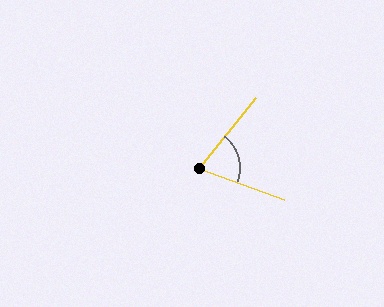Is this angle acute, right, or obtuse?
It is acute.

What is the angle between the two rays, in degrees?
Approximately 72 degrees.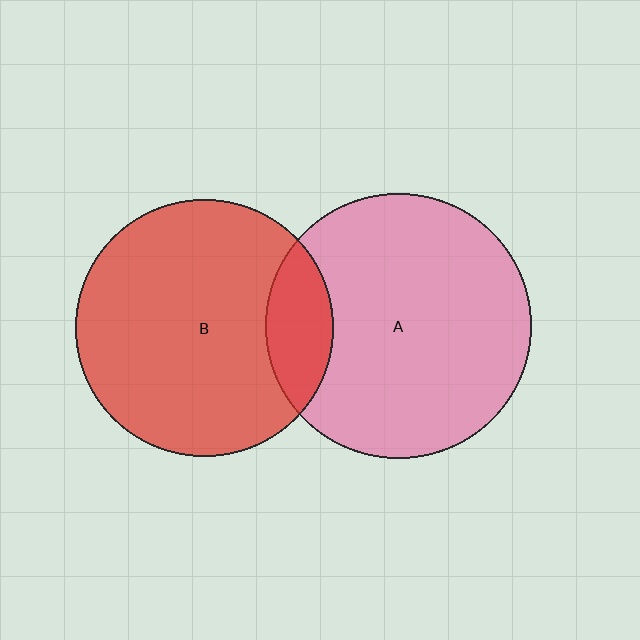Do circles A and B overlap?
Yes.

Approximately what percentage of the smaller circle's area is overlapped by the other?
Approximately 15%.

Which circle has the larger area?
Circle A (pink).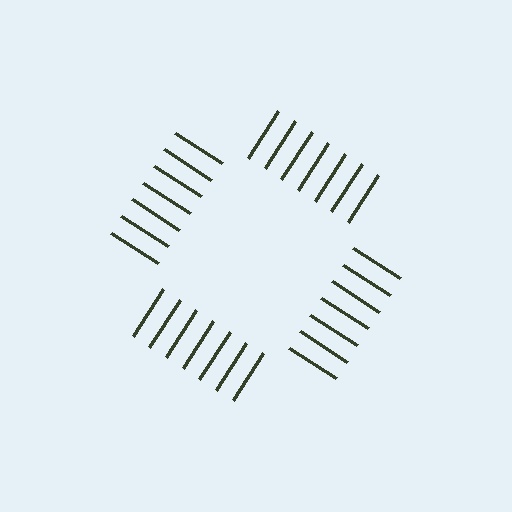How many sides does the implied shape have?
4 sides — the line-ends trace a square.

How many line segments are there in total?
28 — 7 along each of the 4 edges.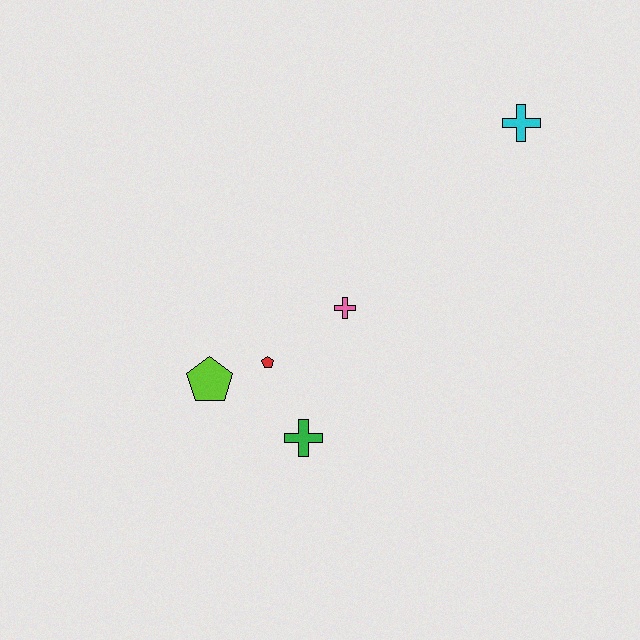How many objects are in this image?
There are 5 objects.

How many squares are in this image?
There are no squares.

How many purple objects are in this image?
There are no purple objects.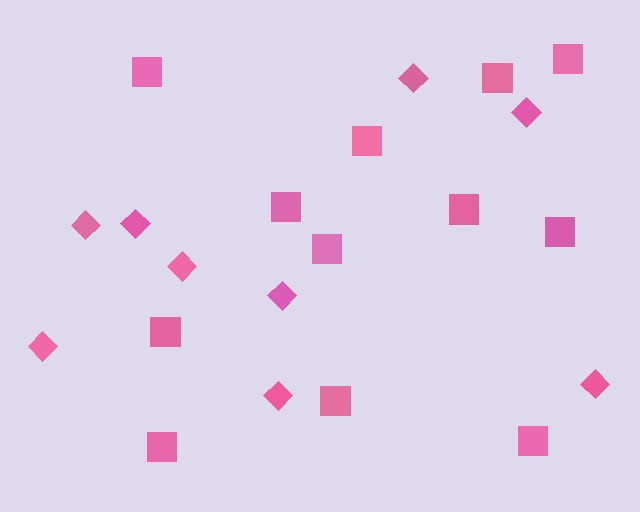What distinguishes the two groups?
There are 2 groups: one group of squares (12) and one group of diamonds (9).